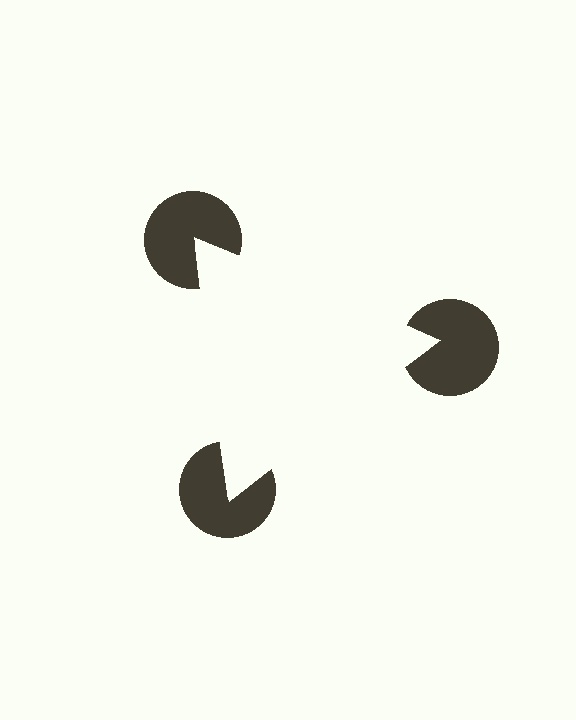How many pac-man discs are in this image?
There are 3 — one at each vertex of the illusory triangle.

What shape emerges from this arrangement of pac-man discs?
An illusory triangle — its edges are inferred from the aligned wedge cuts in the pac-man discs, not physically drawn.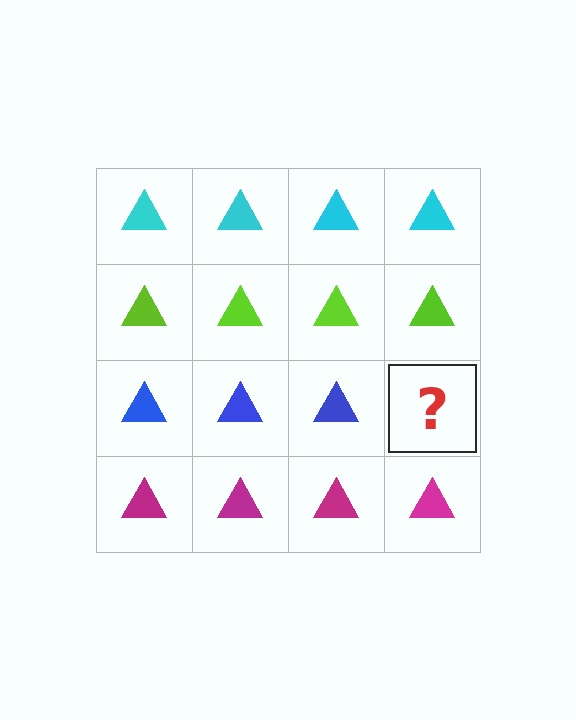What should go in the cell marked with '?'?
The missing cell should contain a blue triangle.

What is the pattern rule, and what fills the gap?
The rule is that each row has a consistent color. The gap should be filled with a blue triangle.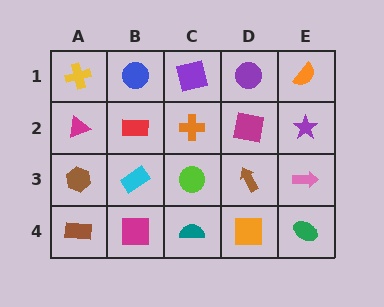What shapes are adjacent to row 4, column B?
A cyan rectangle (row 3, column B), a brown rectangle (row 4, column A), a teal semicircle (row 4, column C).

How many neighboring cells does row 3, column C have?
4.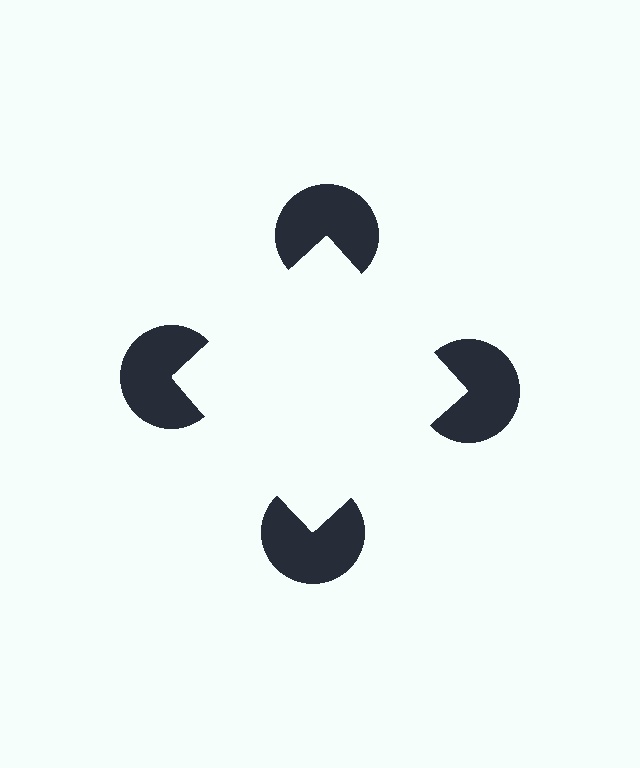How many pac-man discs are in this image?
There are 4 — one at each vertex of the illusory square.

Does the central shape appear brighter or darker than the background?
It typically appears slightly brighter than the background, even though no actual brightness change is drawn.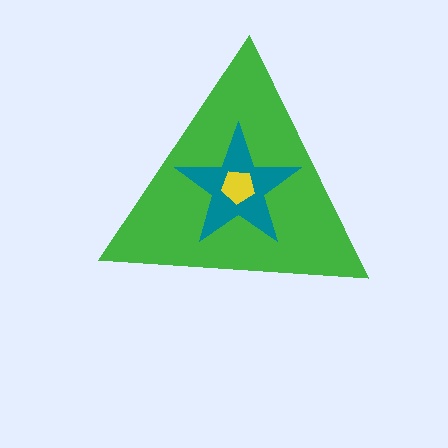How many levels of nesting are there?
3.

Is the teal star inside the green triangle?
Yes.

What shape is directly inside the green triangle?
The teal star.